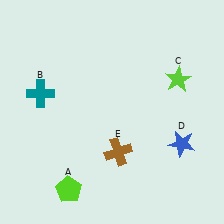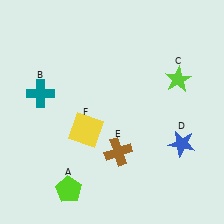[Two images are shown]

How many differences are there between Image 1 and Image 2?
There is 1 difference between the two images.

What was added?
A yellow square (F) was added in Image 2.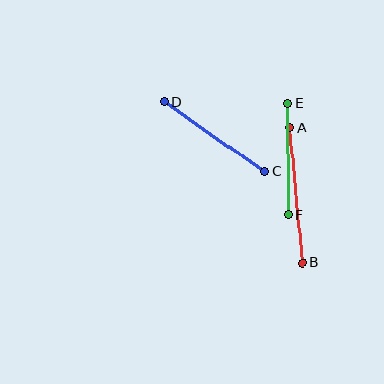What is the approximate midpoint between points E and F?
The midpoint is at approximately (288, 159) pixels.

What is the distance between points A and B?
The distance is approximately 136 pixels.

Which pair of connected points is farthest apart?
Points A and B are farthest apart.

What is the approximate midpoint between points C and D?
The midpoint is at approximately (214, 137) pixels.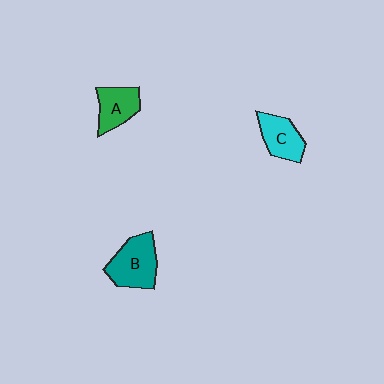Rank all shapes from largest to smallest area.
From largest to smallest: B (teal), C (cyan), A (green).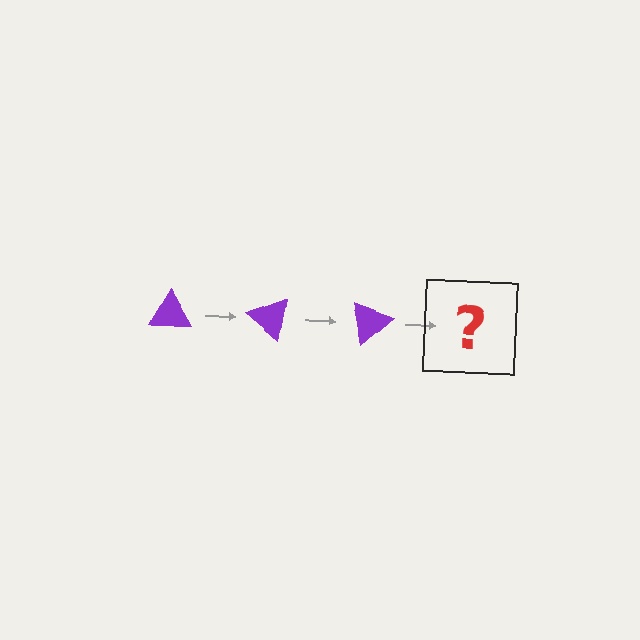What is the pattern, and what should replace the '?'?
The pattern is that the triangle rotates 40 degrees each step. The '?' should be a purple triangle rotated 120 degrees.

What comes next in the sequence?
The next element should be a purple triangle rotated 120 degrees.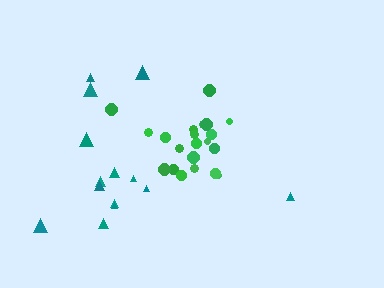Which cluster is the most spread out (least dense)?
Teal.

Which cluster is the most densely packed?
Green.